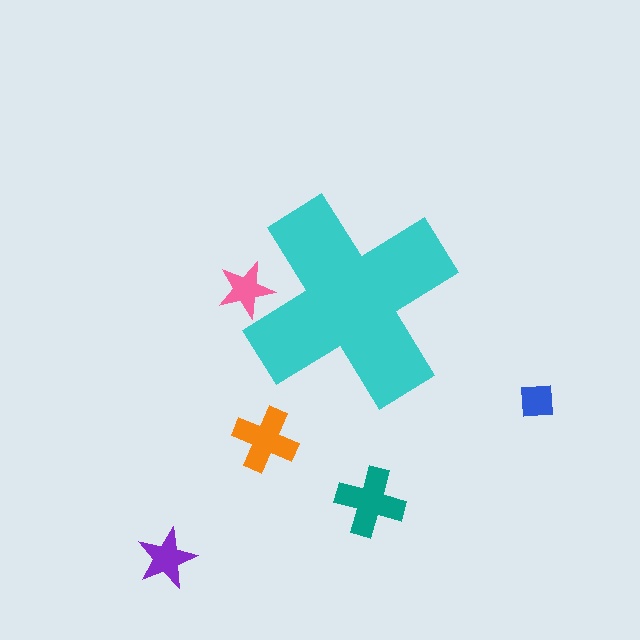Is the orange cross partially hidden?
No, the orange cross is fully visible.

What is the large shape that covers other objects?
A cyan cross.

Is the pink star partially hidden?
Yes, the pink star is partially hidden behind the cyan cross.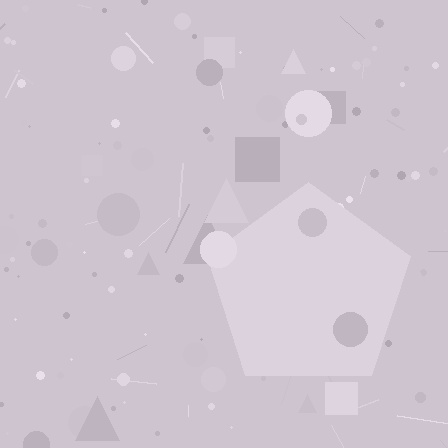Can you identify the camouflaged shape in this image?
The camouflaged shape is a pentagon.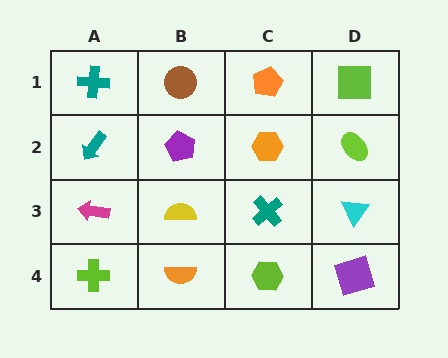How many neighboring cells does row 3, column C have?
4.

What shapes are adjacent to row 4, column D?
A cyan triangle (row 3, column D), a lime hexagon (row 4, column C).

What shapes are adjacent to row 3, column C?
An orange hexagon (row 2, column C), a lime hexagon (row 4, column C), a yellow semicircle (row 3, column B), a cyan triangle (row 3, column D).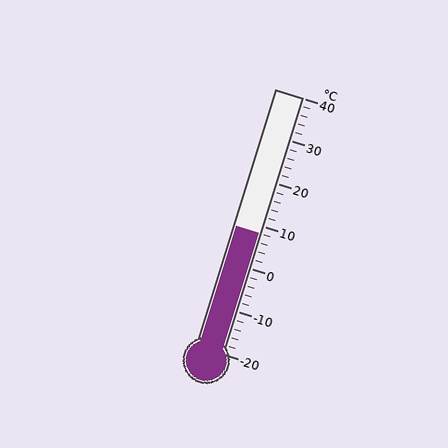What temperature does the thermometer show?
The thermometer shows approximately 8°C.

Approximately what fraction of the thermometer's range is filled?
The thermometer is filled to approximately 45% of its range.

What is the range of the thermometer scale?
The thermometer scale ranges from -20°C to 40°C.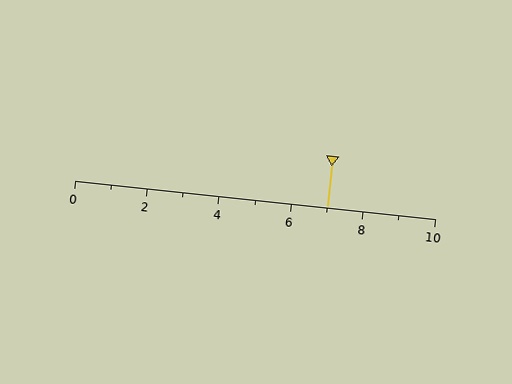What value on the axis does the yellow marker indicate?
The marker indicates approximately 7.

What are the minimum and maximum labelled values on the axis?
The axis runs from 0 to 10.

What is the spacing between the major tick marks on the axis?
The major ticks are spaced 2 apart.